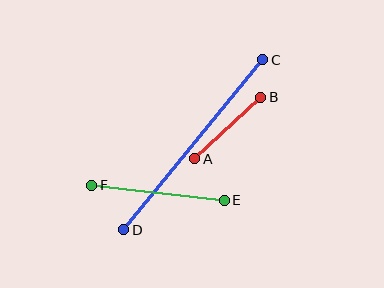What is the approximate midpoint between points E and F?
The midpoint is at approximately (158, 193) pixels.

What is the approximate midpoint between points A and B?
The midpoint is at approximately (228, 128) pixels.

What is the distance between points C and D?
The distance is approximately 219 pixels.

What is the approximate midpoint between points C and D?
The midpoint is at approximately (193, 145) pixels.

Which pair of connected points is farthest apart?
Points C and D are farthest apart.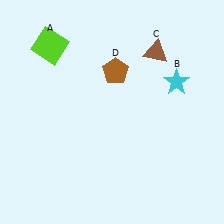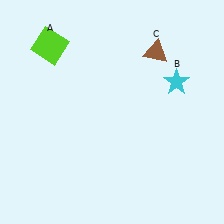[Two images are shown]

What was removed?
The brown pentagon (D) was removed in Image 2.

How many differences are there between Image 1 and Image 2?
There is 1 difference between the two images.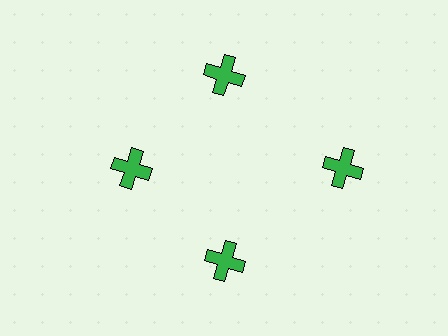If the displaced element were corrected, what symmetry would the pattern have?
It would have 4-fold rotational symmetry — the pattern would map onto itself every 90 degrees.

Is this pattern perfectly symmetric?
No. The 4 green crosses are arranged in a ring, but one element near the 3 o'clock position is pushed outward from the center, breaking the 4-fold rotational symmetry.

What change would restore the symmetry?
The symmetry would be restored by moving it inward, back onto the ring so that all 4 crosses sit at equal angles and equal distance from the center.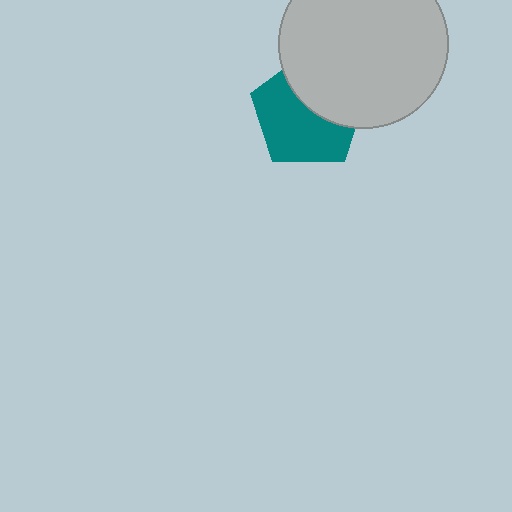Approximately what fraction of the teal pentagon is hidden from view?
Roughly 41% of the teal pentagon is hidden behind the light gray circle.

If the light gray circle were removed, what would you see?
You would see the complete teal pentagon.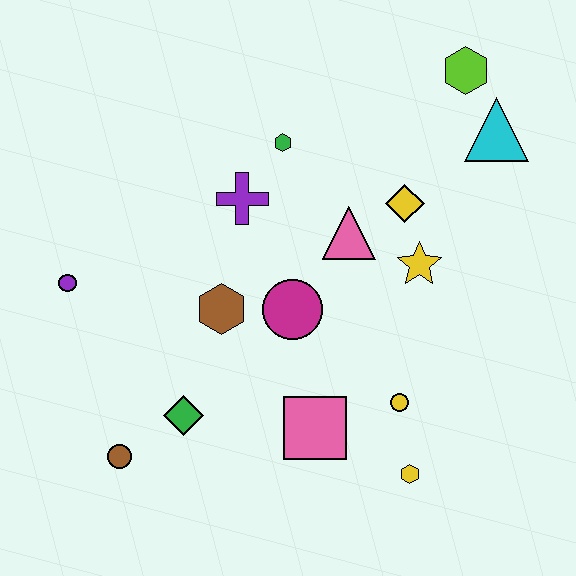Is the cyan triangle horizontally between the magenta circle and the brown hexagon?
No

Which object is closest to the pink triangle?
The yellow diamond is closest to the pink triangle.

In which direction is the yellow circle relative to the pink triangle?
The yellow circle is below the pink triangle.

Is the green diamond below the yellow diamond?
Yes